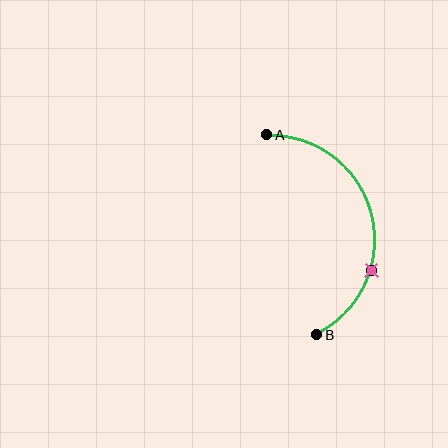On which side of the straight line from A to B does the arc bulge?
The arc bulges to the right of the straight line connecting A and B.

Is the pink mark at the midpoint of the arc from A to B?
No. The pink mark lies on the arc but is closer to endpoint B. The arc midpoint would be at the point on the curve equidistant along the arc from both A and B.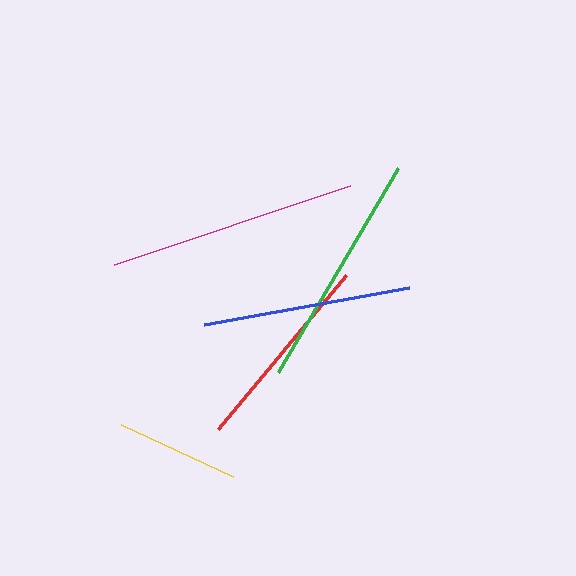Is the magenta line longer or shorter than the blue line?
The magenta line is longer than the blue line.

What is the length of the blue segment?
The blue segment is approximately 209 pixels long.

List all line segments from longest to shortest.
From longest to shortest: magenta, green, blue, red, yellow.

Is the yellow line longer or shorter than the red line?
The red line is longer than the yellow line.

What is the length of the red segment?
The red segment is approximately 200 pixels long.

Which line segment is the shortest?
The yellow line is the shortest at approximately 124 pixels.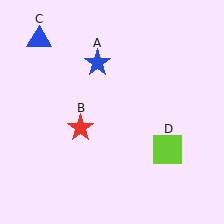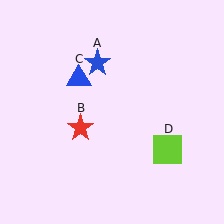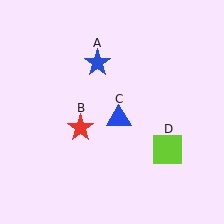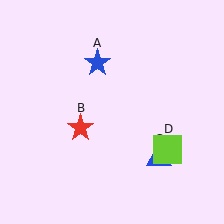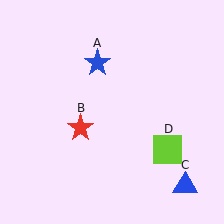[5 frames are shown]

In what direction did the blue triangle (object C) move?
The blue triangle (object C) moved down and to the right.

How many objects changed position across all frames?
1 object changed position: blue triangle (object C).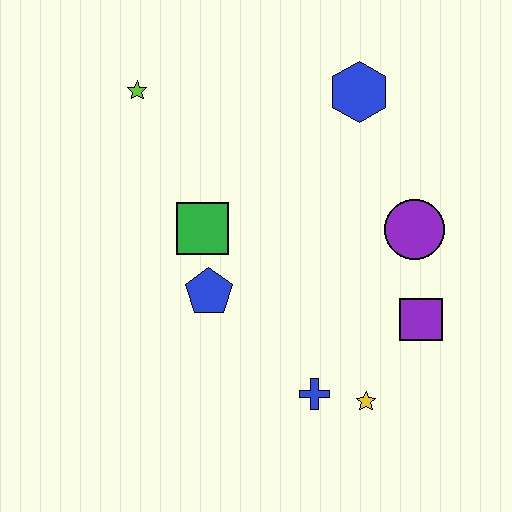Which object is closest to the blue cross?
The yellow star is closest to the blue cross.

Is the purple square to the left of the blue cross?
No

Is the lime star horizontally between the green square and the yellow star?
No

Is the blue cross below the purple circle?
Yes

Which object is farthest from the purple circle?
The lime star is farthest from the purple circle.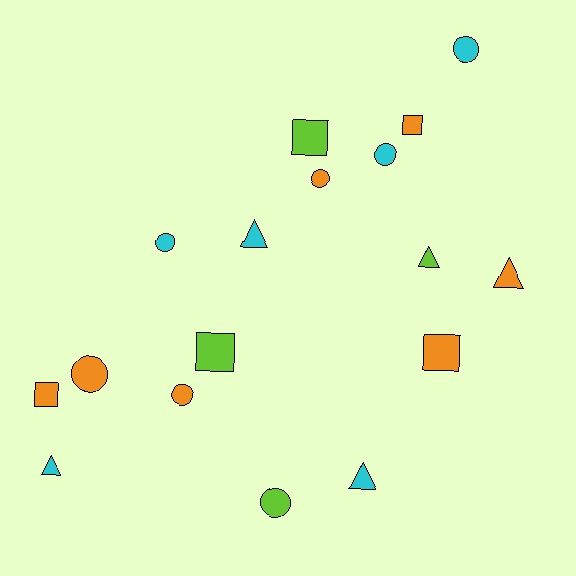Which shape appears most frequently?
Circle, with 7 objects.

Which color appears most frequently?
Orange, with 7 objects.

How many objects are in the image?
There are 17 objects.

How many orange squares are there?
There are 3 orange squares.